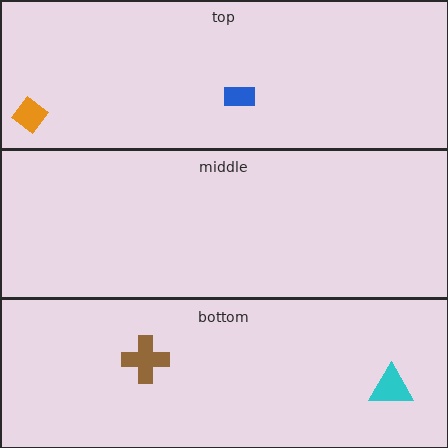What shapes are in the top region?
The blue rectangle, the orange diamond.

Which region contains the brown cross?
The bottom region.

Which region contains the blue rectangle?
The top region.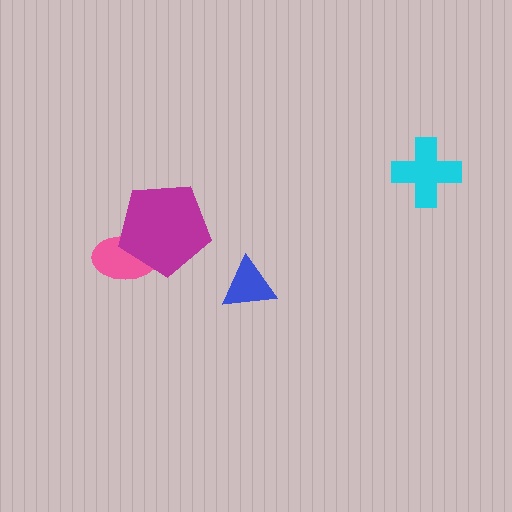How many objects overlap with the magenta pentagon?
1 object overlaps with the magenta pentagon.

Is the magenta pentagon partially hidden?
No, no other shape covers it.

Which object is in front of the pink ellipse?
The magenta pentagon is in front of the pink ellipse.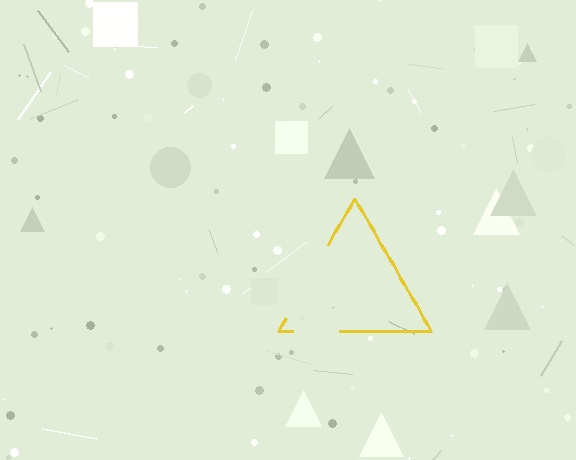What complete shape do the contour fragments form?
The contour fragments form a triangle.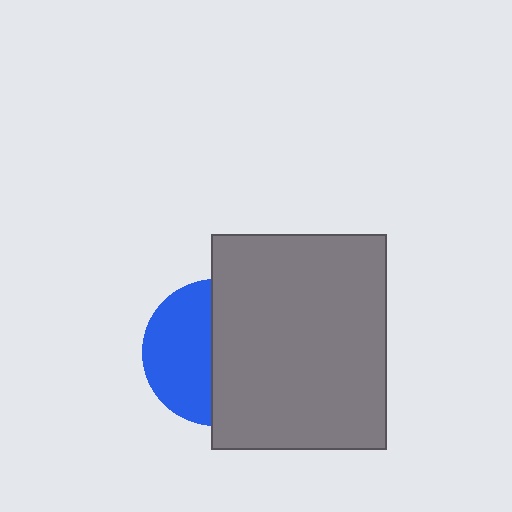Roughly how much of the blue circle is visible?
About half of it is visible (roughly 46%).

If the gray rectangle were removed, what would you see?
You would see the complete blue circle.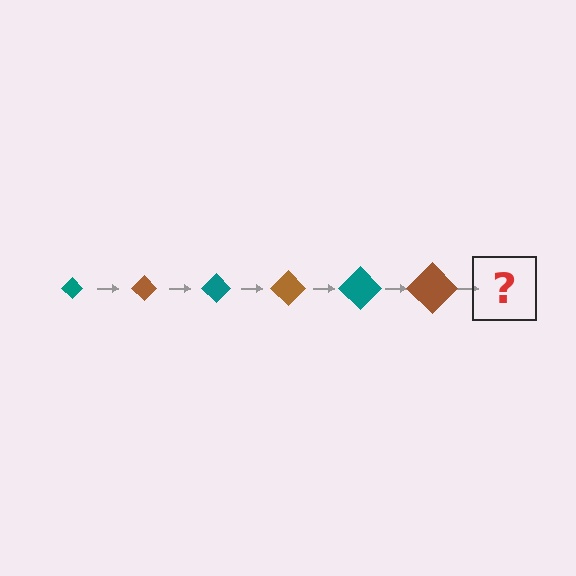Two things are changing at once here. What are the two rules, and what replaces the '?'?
The two rules are that the diamond grows larger each step and the color cycles through teal and brown. The '?' should be a teal diamond, larger than the previous one.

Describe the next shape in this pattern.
It should be a teal diamond, larger than the previous one.